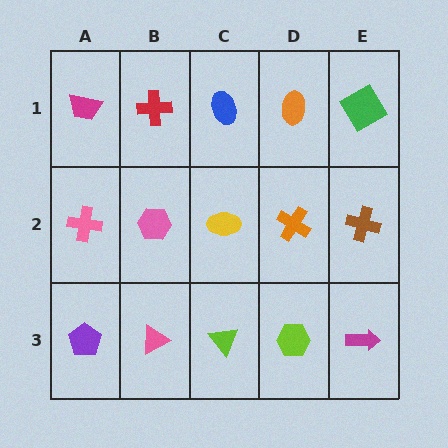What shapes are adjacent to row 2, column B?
A red cross (row 1, column B), a pink triangle (row 3, column B), a pink cross (row 2, column A), a yellow ellipse (row 2, column C).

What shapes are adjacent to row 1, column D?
An orange cross (row 2, column D), a blue ellipse (row 1, column C), a green diamond (row 1, column E).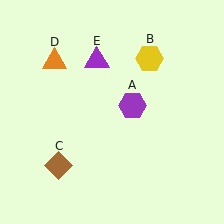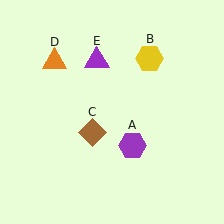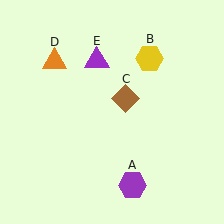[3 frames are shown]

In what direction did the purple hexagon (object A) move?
The purple hexagon (object A) moved down.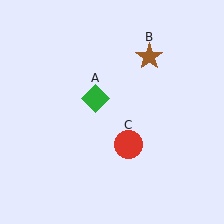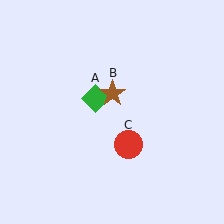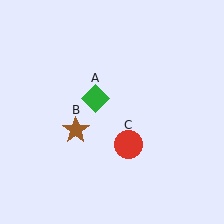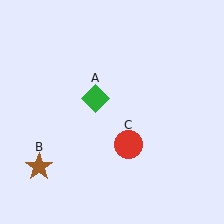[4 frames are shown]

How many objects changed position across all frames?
1 object changed position: brown star (object B).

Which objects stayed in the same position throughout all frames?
Green diamond (object A) and red circle (object C) remained stationary.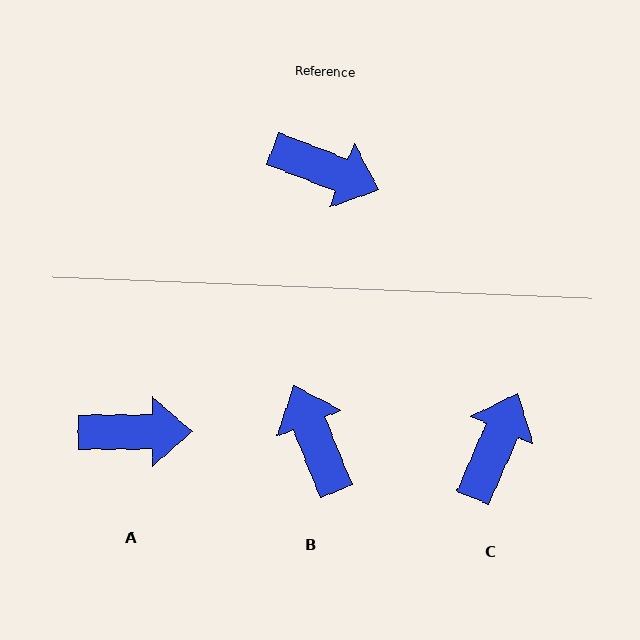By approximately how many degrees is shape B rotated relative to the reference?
Approximately 133 degrees counter-clockwise.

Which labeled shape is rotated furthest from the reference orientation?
B, about 133 degrees away.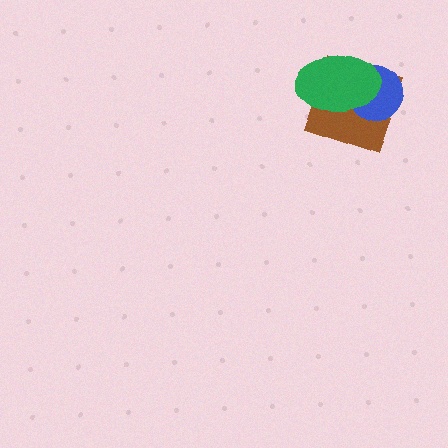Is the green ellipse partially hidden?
No, no other shape covers it.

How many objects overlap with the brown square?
2 objects overlap with the brown square.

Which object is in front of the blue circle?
The green ellipse is in front of the blue circle.